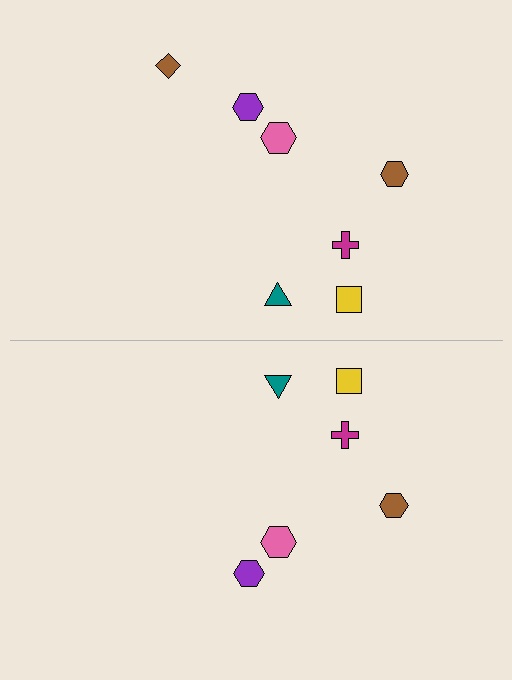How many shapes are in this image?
There are 13 shapes in this image.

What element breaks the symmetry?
A brown diamond is missing from the bottom side.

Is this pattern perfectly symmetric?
No, the pattern is not perfectly symmetric. A brown diamond is missing from the bottom side.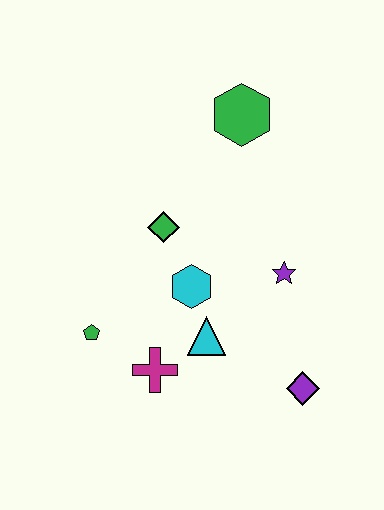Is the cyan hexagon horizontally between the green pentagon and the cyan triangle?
Yes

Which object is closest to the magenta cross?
The cyan triangle is closest to the magenta cross.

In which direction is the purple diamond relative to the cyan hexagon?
The purple diamond is to the right of the cyan hexagon.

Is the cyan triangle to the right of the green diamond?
Yes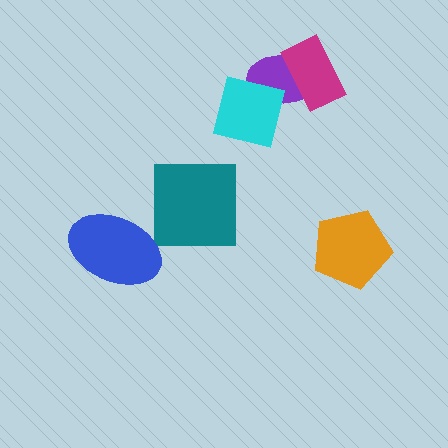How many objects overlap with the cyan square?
1 object overlaps with the cyan square.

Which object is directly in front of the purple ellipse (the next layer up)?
The magenta rectangle is directly in front of the purple ellipse.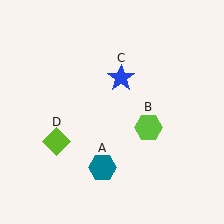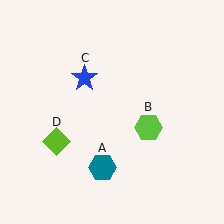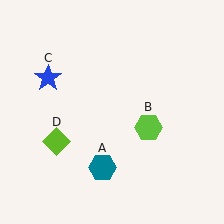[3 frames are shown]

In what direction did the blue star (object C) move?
The blue star (object C) moved left.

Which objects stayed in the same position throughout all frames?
Teal hexagon (object A) and lime hexagon (object B) and lime diamond (object D) remained stationary.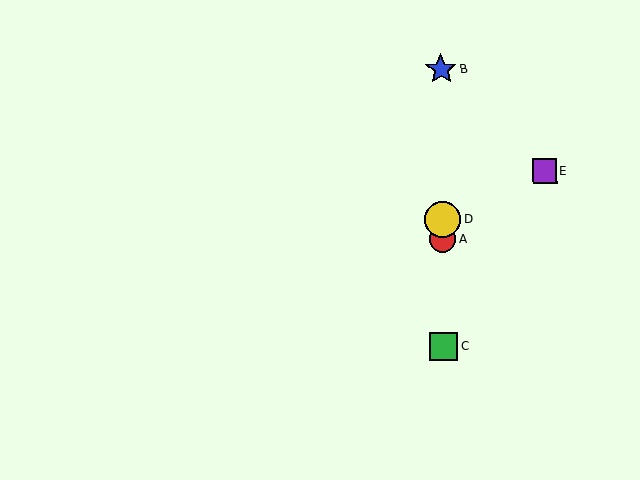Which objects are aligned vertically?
Objects A, B, C, D are aligned vertically.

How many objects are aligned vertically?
4 objects (A, B, C, D) are aligned vertically.